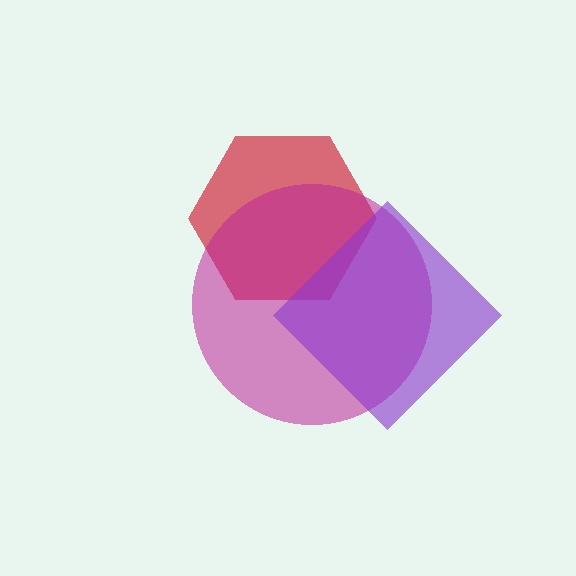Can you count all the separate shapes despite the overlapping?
Yes, there are 3 separate shapes.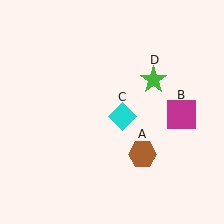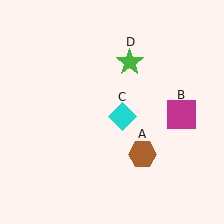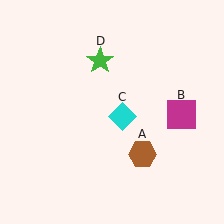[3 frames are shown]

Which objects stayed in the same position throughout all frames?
Brown hexagon (object A) and magenta square (object B) and cyan diamond (object C) remained stationary.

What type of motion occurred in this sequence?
The green star (object D) rotated counterclockwise around the center of the scene.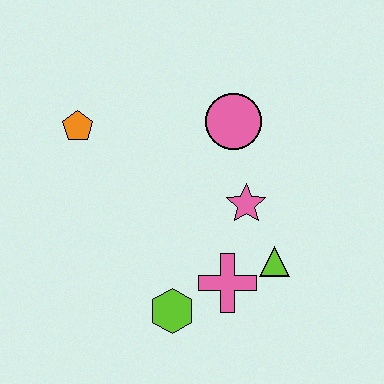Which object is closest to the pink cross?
The lime triangle is closest to the pink cross.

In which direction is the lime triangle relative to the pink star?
The lime triangle is below the pink star.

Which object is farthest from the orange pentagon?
The lime triangle is farthest from the orange pentagon.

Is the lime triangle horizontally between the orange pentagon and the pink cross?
No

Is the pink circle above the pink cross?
Yes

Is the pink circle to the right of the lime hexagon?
Yes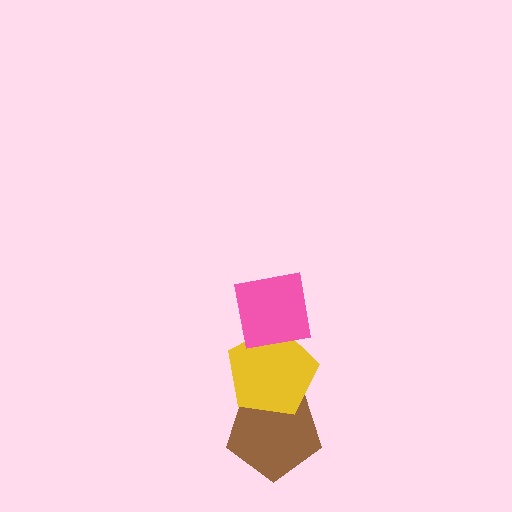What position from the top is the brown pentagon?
The brown pentagon is 3rd from the top.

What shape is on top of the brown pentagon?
The yellow pentagon is on top of the brown pentagon.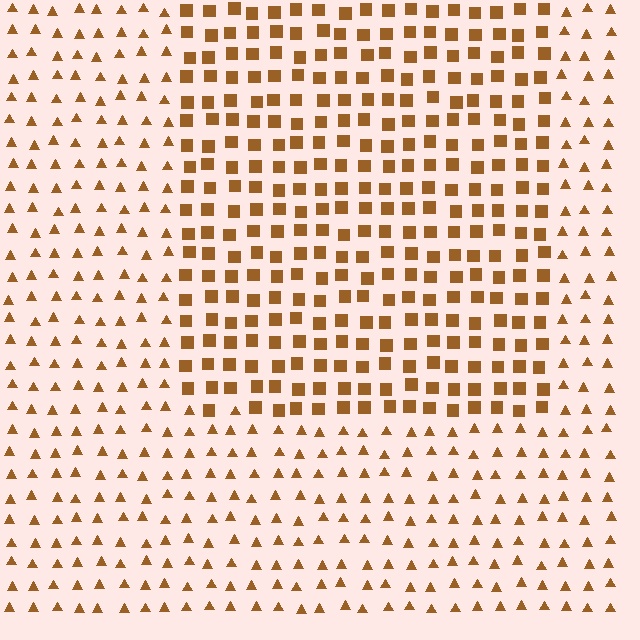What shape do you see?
I see a rectangle.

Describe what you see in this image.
The image is filled with small brown elements arranged in a uniform grid. A rectangle-shaped region contains squares, while the surrounding area contains triangles. The boundary is defined purely by the change in element shape.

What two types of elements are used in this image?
The image uses squares inside the rectangle region and triangles outside it.